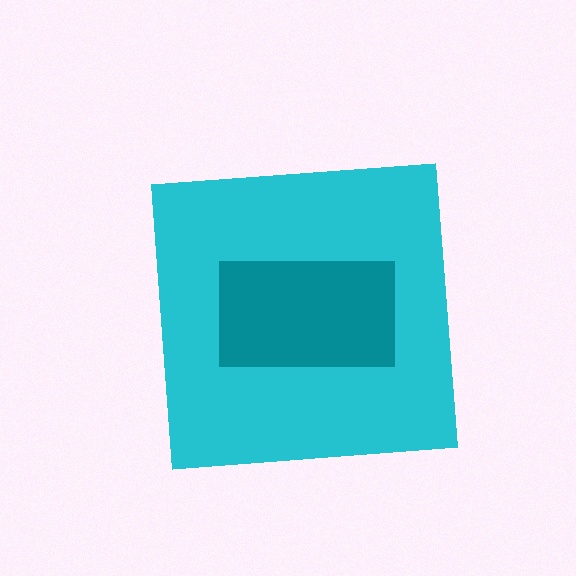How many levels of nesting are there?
2.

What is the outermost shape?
The cyan square.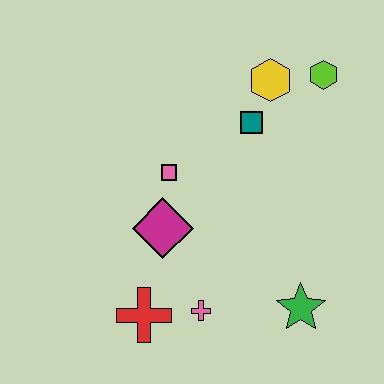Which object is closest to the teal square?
The yellow hexagon is closest to the teal square.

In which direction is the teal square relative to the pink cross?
The teal square is above the pink cross.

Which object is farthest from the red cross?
The lime hexagon is farthest from the red cross.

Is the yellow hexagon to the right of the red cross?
Yes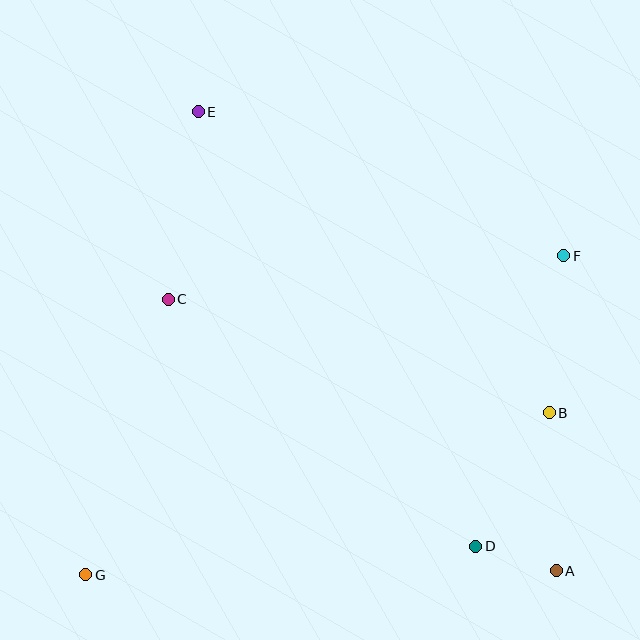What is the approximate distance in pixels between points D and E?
The distance between D and E is approximately 515 pixels.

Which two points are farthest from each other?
Points A and E are farthest from each other.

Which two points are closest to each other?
Points A and D are closest to each other.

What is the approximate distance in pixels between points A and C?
The distance between A and C is approximately 474 pixels.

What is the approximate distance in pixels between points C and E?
The distance between C and E is approximately 190 pixels.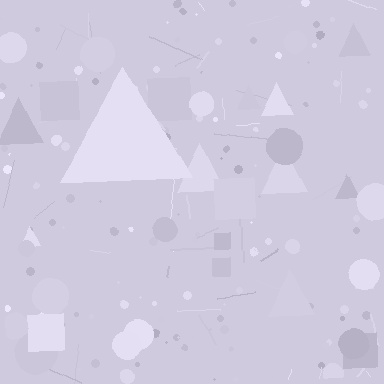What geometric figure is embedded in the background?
A triangle is embedded in the background.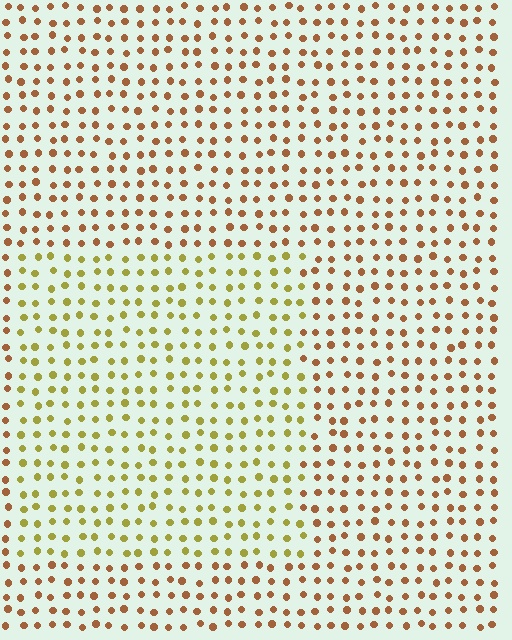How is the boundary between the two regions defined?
The boundary is defined purely by a slight shift in hue (about 39 degrees). Spacing, size, and orientation are identical on both sides.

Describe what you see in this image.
The image is filled with small brown elements in a uniform arrangement. A rectangle-shaped region is visible where the elements are tinted to a slightly different hue, forming a subtle color boundary.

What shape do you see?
I see a rectangle.